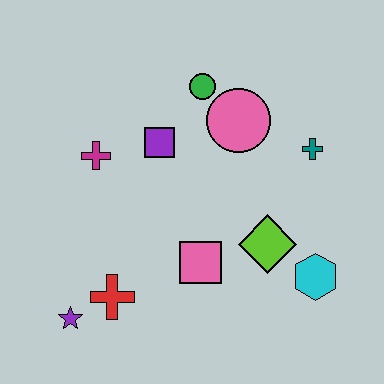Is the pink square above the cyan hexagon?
Yes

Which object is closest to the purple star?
The red cross is closest to the purple star.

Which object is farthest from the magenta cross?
The cyan hexagon is farthest from the magenta cross.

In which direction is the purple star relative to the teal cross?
The purple star is to the left of the teal cross.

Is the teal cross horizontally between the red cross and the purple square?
No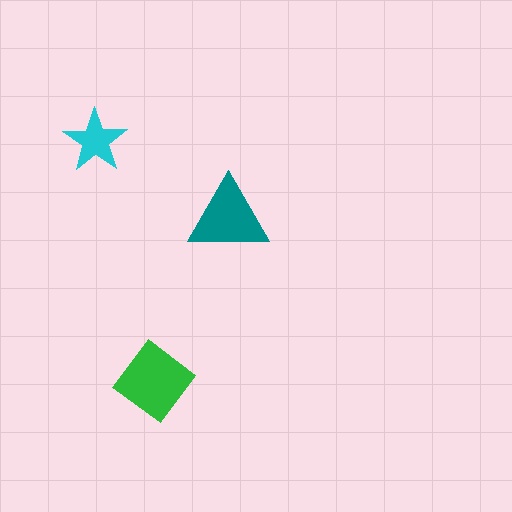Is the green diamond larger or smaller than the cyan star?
Larger.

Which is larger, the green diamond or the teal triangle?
The green diamond.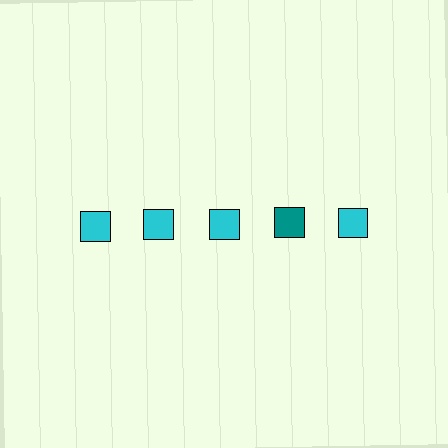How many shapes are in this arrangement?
There are 5 shapes arranged in a grid pattern.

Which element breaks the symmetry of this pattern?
The teal square in the top row, second from right column breaks the symmetry. All other shapes are cyan squares.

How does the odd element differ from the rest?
It has a different color: teal instead of cyan.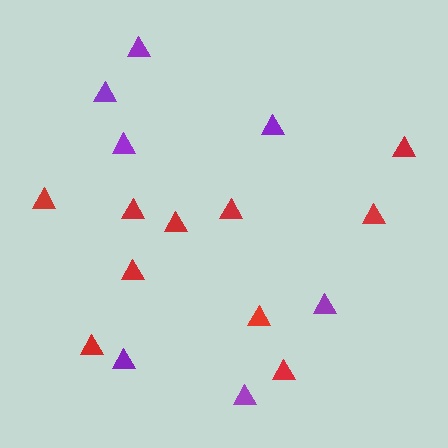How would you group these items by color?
There are 2 groups: one group of red triangles (10) and one group of purple triangles (7).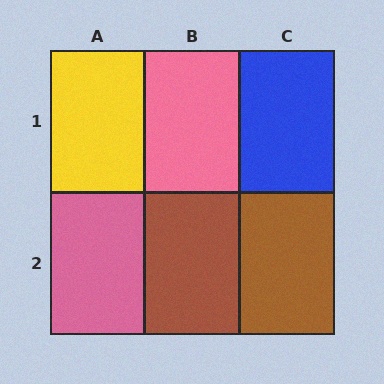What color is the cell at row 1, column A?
Yellow.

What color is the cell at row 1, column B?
Pink.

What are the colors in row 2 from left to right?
Pink, brown, brown.